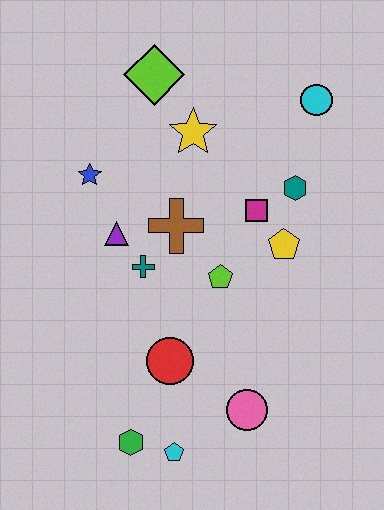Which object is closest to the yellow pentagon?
The magenta square is closest to the yellow pentagon.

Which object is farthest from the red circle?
The cyan circle is farthest from the red circle.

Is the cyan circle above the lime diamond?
No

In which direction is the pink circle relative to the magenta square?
The pink circle is below the magenta square.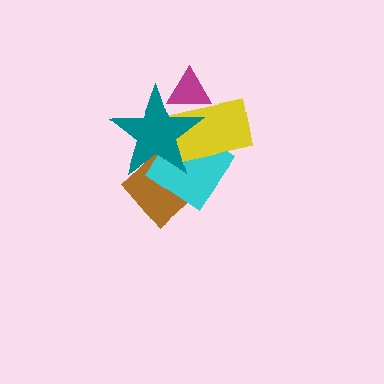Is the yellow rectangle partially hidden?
Yes, it is partially covered by another shape.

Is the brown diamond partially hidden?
Yes, it is partially covered by another shape.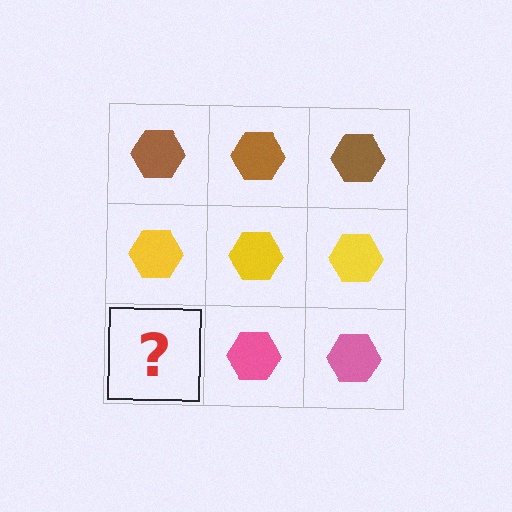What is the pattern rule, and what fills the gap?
The rule is that each row has a consistent color. The gap should be filled with a pink hexagon.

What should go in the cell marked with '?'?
The missing cell should contain a pink hexagon.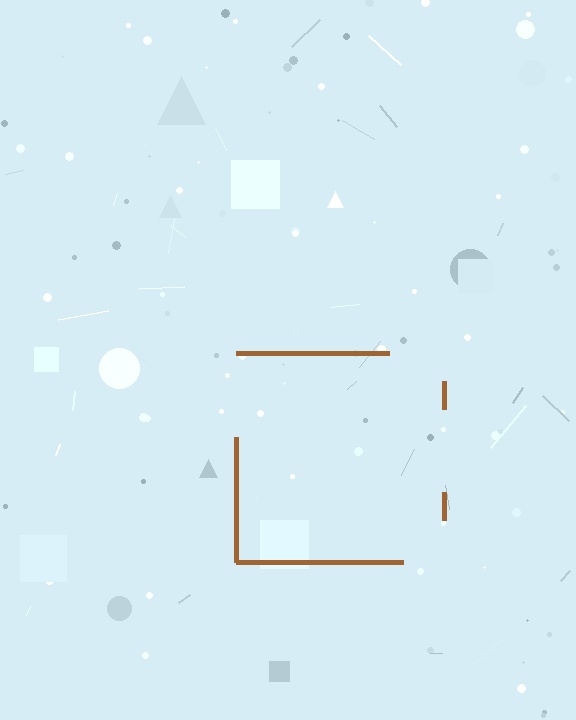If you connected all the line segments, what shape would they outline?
They would outline a square.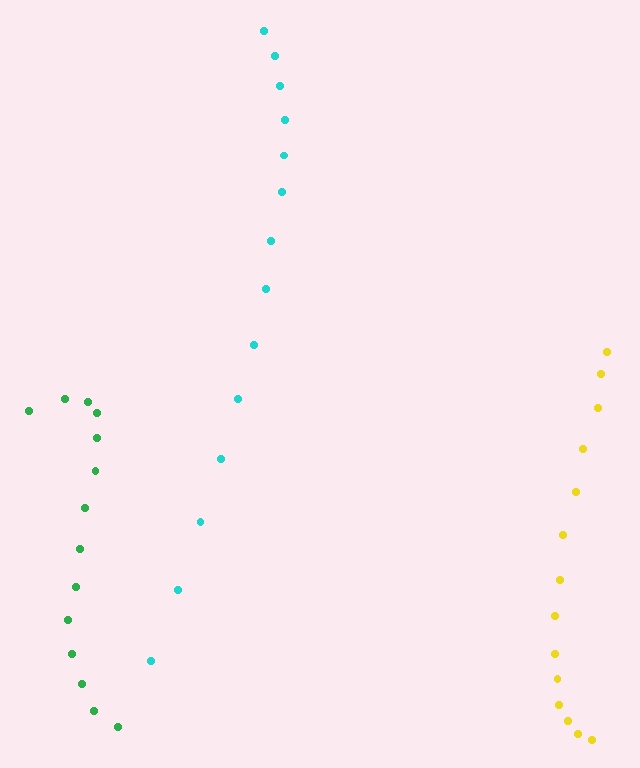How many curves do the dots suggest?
There are 3 distinct paths.